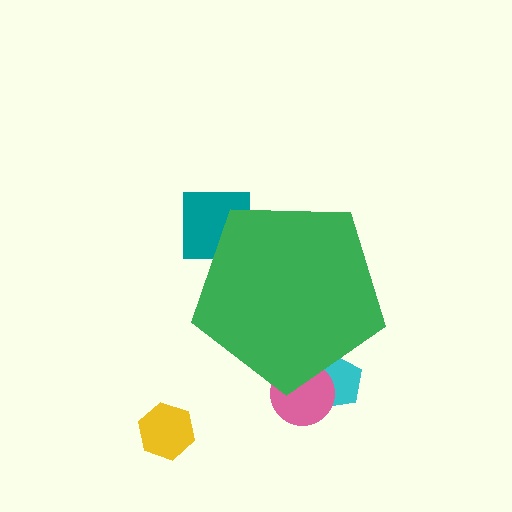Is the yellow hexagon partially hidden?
No, the yellow hexagon is fully visible.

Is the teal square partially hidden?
Yes, the teal square is partially hidden behind the green pentagon.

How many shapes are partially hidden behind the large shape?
3 shapes are partially hidden.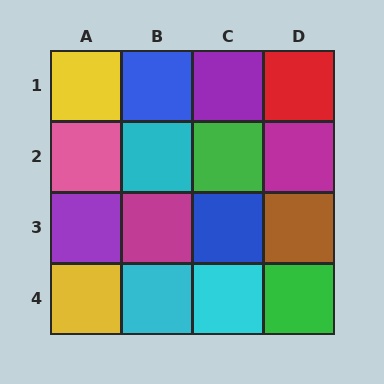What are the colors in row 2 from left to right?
Pink, cyan, green, magenta.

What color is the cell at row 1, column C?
Purple.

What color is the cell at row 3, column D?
Brown.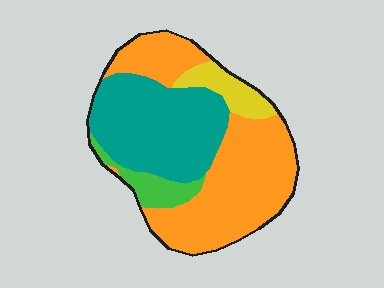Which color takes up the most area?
Orange, at roughly 50%.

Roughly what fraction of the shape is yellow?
Yellow takes up about one tenth (1/10) of the shape.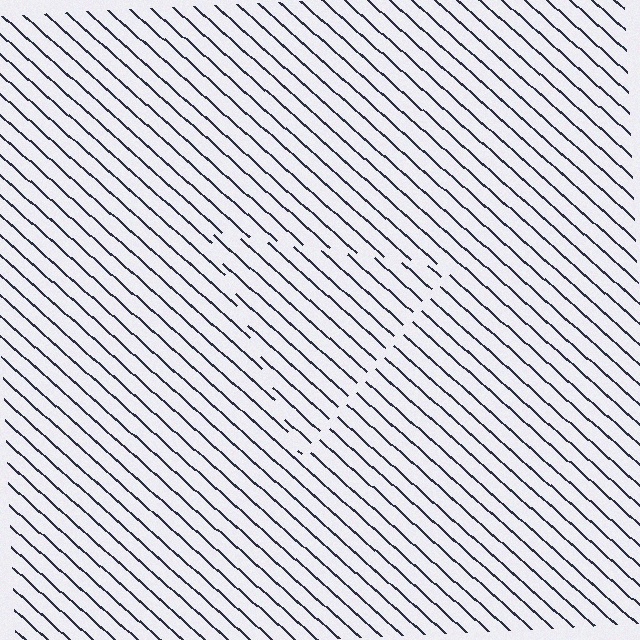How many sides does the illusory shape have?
3 sides — the line-ends trace a triangle.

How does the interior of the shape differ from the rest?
The interior of the shape contains the same grating, shifted by half a period — the contour is defined by the phase discontinuity where line-ends from the inner and outer gratings abut.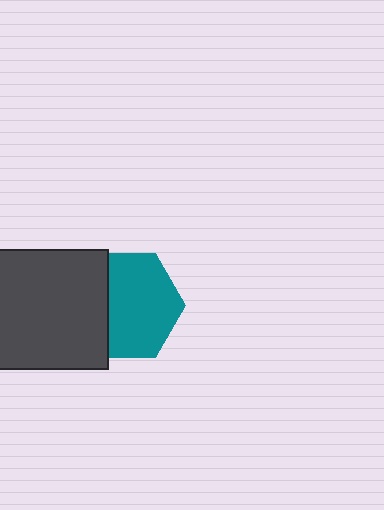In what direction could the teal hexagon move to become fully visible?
The teal hexagon could move right. That would shift it out from behind the dark gray square entirely.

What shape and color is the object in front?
The object in front is a dark gray square.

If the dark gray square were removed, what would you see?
You would see the complete teal hexagon.